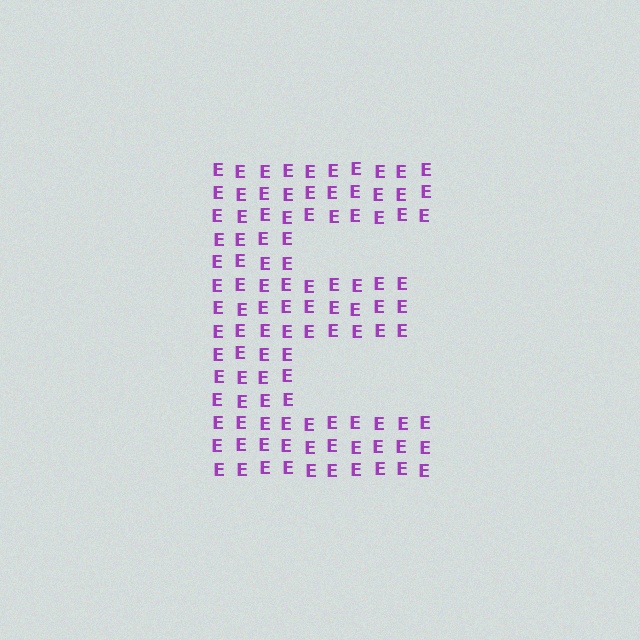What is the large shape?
The large shape is the letter E.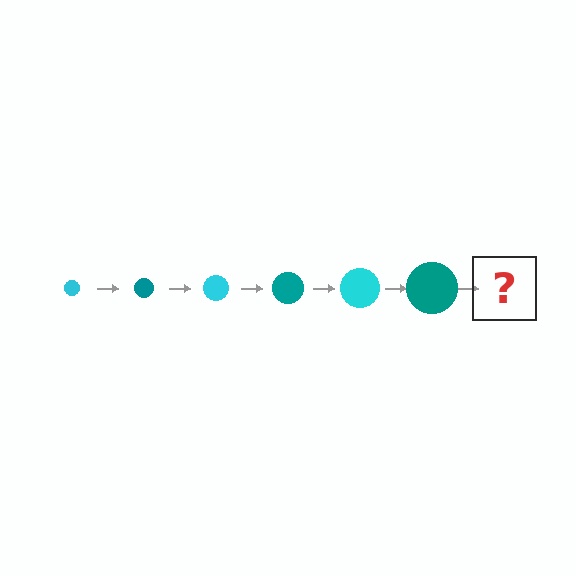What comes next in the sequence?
The next element should be a cyan circle, larger than the previous one.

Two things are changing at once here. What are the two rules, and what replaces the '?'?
The two rules are that the circle grows larger each step and the color cycles through cyan and teal. The '?' should be a cyan circle, larger than the previous one.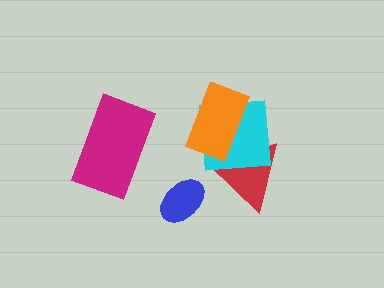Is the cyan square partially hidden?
Yes, it is partially covered by another shape.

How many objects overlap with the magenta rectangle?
0 objects overlap with the magenta rectangle.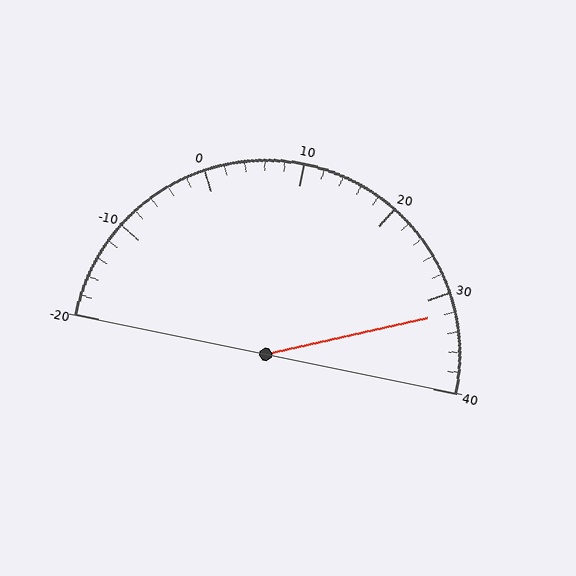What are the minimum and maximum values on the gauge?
The gauge ranges from -20 to 40.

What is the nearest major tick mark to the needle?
The nearest major tick mark is 30.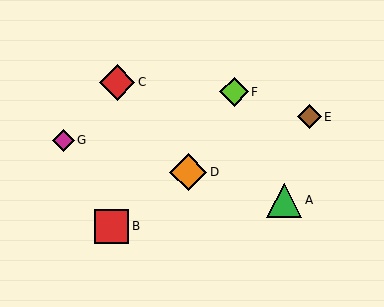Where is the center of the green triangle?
The center of the green triangle is at (284, 200).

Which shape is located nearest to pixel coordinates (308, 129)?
The brown diamond (labeled E) at (309, 117) is nearest to that location.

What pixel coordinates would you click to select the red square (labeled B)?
Click at (112, 226) to select the red square B.